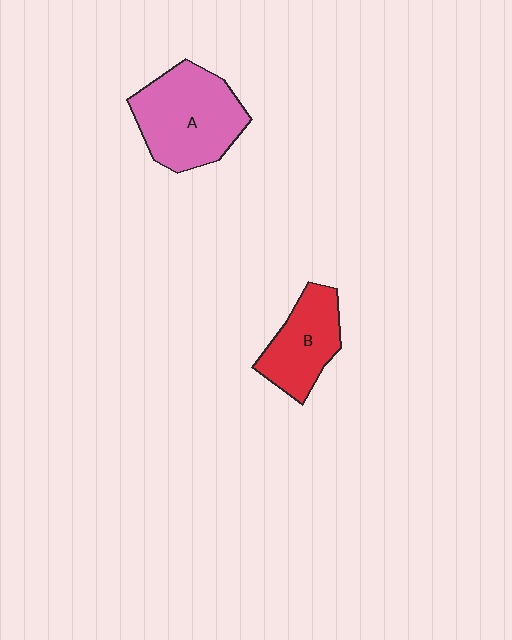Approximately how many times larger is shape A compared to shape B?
Approximately 1.5 times.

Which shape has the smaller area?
Shape B (red).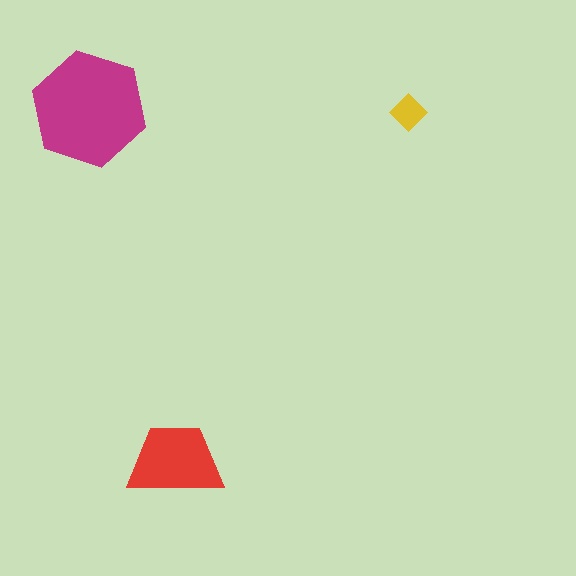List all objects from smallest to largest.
The yellow diamond, the red trapezoid, the magenta hexagon.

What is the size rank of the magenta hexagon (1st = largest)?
1st.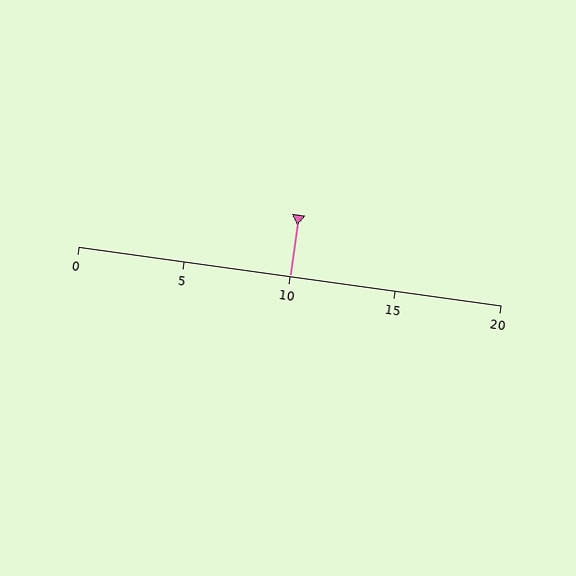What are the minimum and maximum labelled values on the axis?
The axis runs from 0 to 20.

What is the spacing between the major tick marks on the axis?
The major ticks are spaced 5 apart.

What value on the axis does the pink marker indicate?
The marker indicates approximately 10.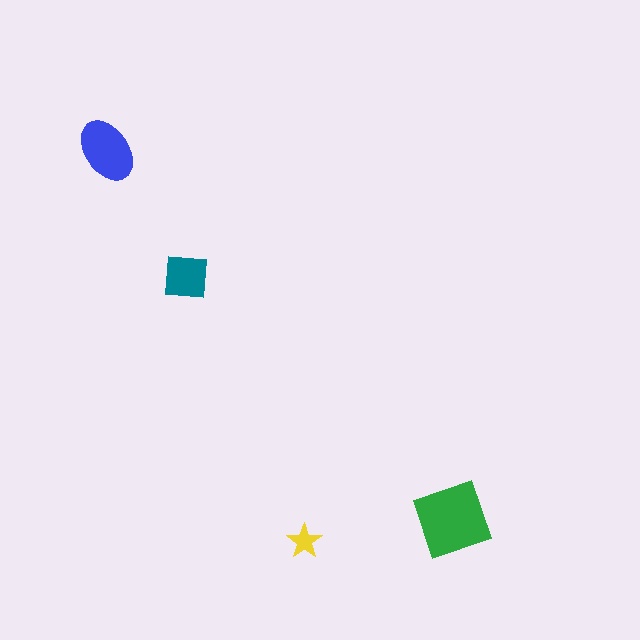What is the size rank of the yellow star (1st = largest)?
4th.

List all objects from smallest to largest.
The yellow star, the teal square, the blue ellipse, the green square.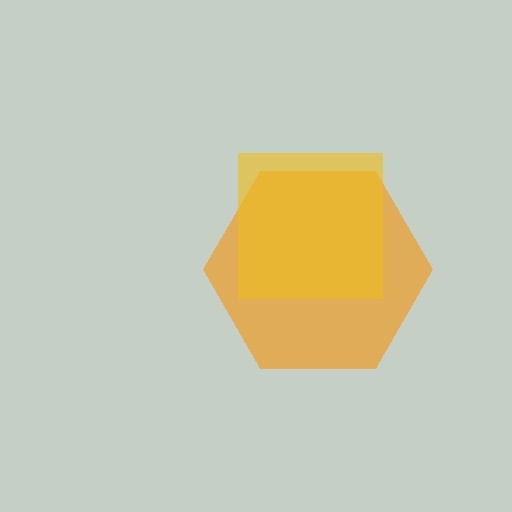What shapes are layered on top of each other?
The layered shapes are: an orange hexagon, a yellow square.